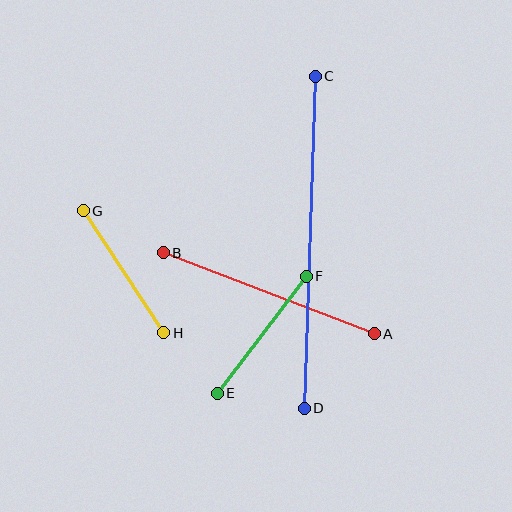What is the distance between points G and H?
The distance is approximately 146 pixels.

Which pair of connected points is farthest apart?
Points C and D are farthest apart.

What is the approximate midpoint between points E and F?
The midpoint is at approximately (262, 335) pixels.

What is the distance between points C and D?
The distance is approximately 332 pixels.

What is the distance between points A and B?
The distance is approximately 226 pixels.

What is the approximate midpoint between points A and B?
The midpoint is at approximately (269, 293) pixels.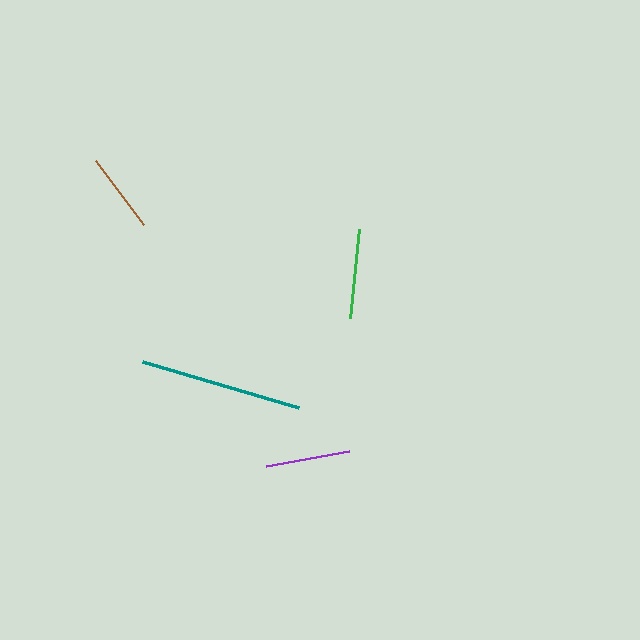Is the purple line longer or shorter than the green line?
The green line is longer than the purple line.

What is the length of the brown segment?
The brown segment is approximately 81 pixels long.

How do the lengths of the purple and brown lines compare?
The purple and brown lines are approximately the same length.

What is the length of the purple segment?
The purple segment is approximately 84 pixels long.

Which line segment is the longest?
The teal line is the longest at approximately 163 pixels.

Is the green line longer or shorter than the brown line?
The green line is longer than the brown line.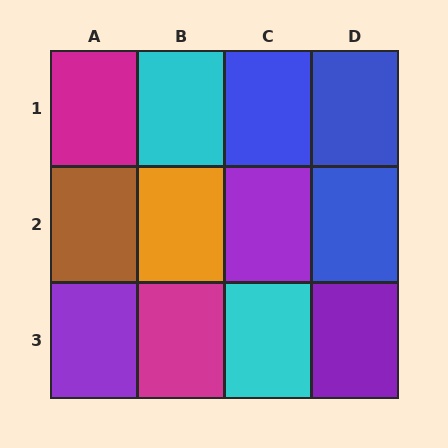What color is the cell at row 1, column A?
Magenta.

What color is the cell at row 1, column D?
Blue.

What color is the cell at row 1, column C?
Blue.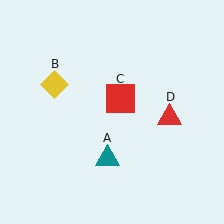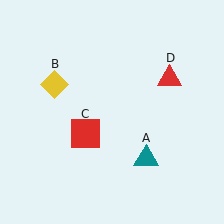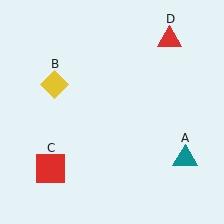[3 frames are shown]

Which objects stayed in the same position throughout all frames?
Yellow diamond (object B) remained stationary.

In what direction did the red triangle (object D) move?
The red triangle (object D) moved up.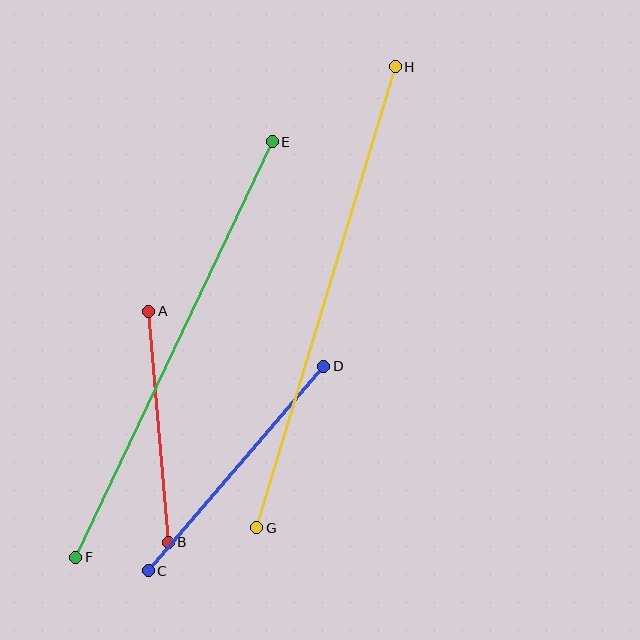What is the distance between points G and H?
The distance is approximately 482 pixels.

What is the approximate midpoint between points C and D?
The midpoint is at approximately (236, 468) pixels.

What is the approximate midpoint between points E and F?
The midpoint is at approximately (174, 349) pixels.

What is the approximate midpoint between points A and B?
The midpoint is at approximately (158, 427) pixels.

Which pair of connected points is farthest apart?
Points G and H are farthest apart.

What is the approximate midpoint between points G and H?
The midpoint is at approximately (326, 297) pixels.